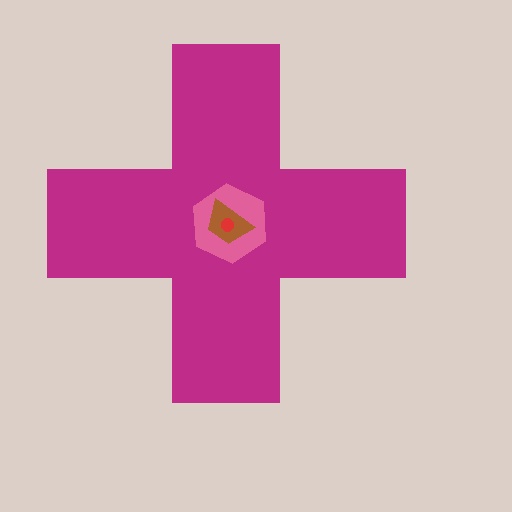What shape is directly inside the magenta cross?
The pink hexagon.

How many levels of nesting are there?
4.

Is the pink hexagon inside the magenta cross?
Yes.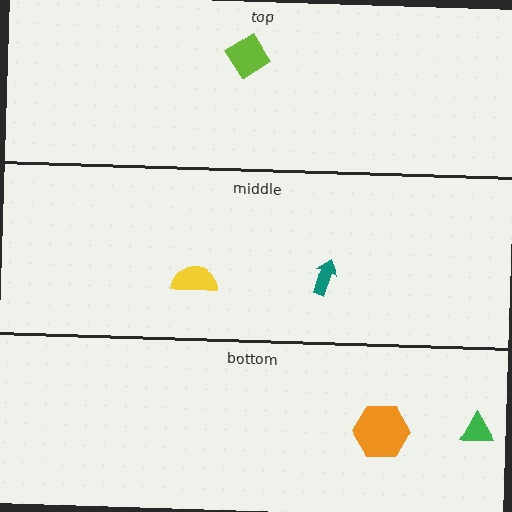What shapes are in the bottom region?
The orange hexagon, the green triangle.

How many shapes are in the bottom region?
2.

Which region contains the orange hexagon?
The bottom region.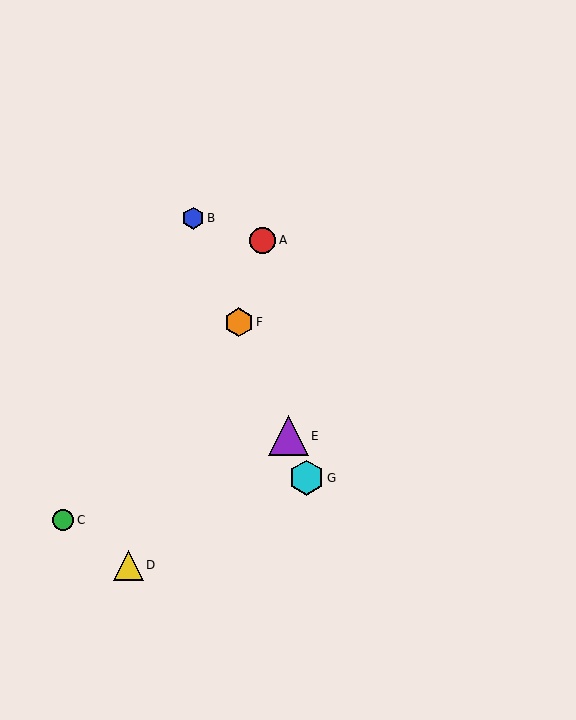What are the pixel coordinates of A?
Object A is at (263, 240).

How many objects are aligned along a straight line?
4 objects (B, E, F, G) are aligned along a straight line.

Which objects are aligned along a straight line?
Objects B, E, F, G are aligned along a straight line.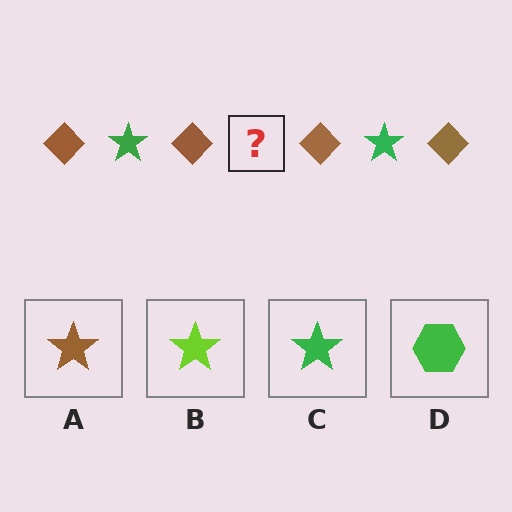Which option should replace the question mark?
Option C.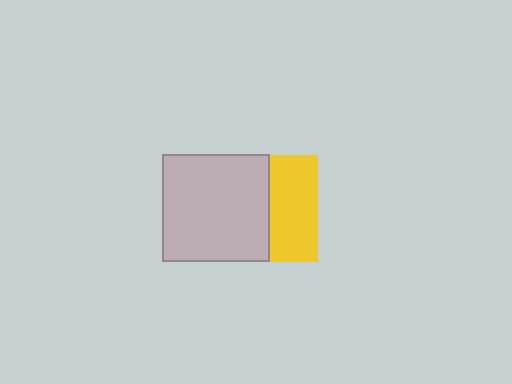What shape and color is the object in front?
The object in front is a light gray square.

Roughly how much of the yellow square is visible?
About half of it is visible (roughly 45%).